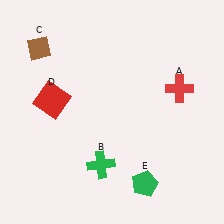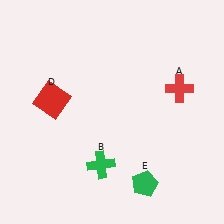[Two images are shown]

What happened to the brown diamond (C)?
The brown diamond (C) was removed in Image 2. It was in the top-left area of Image 1.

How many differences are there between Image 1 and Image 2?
There is 1 difference between the two images.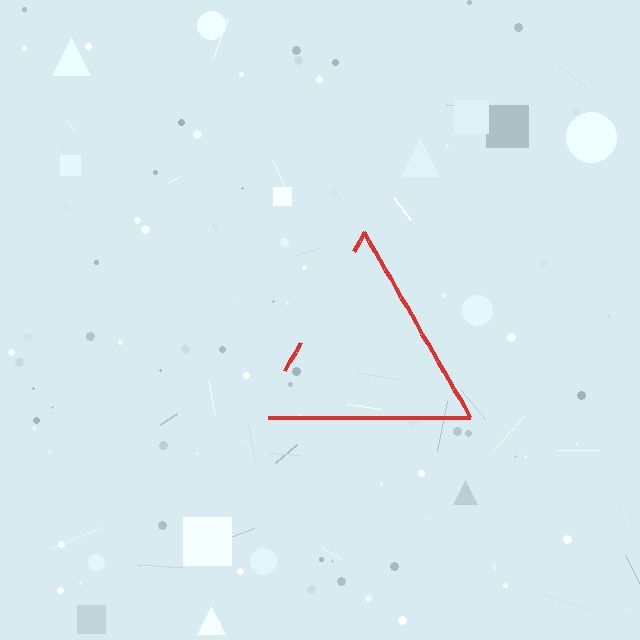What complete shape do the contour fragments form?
The contour fragments form a triangle.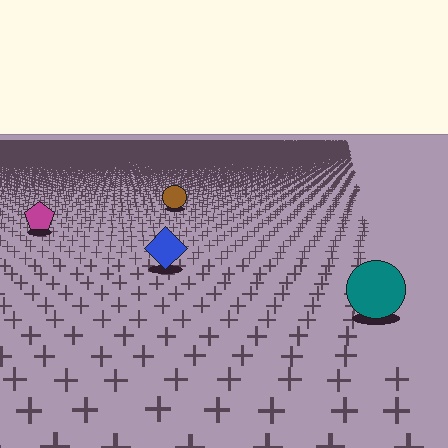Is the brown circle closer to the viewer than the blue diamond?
No. The blue diamond is closer — you can tell from the texture gradient: the ground texture is coarser near it.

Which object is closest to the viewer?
The teal circle is closest. The texture marks near it are larger and more spread out.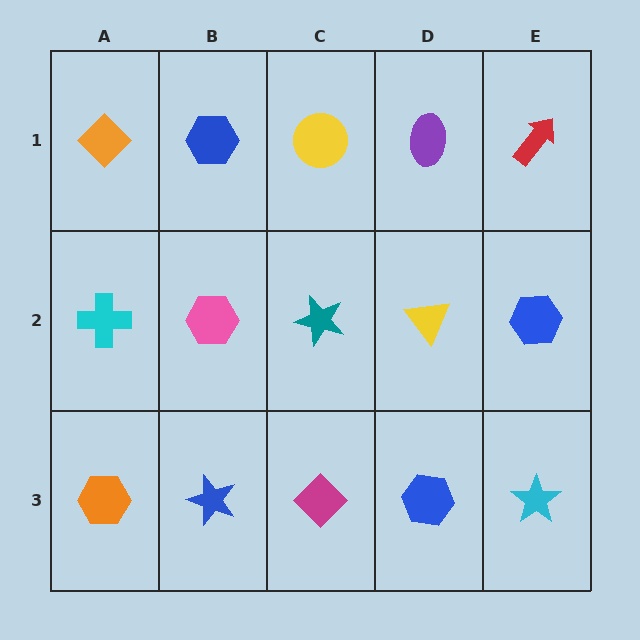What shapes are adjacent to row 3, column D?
A yellow triangle (row 2, column D), a magenta diamond (row 3, column C), a cyan star (row 3, column E).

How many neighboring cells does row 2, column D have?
4.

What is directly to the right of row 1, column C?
A purple ellipse.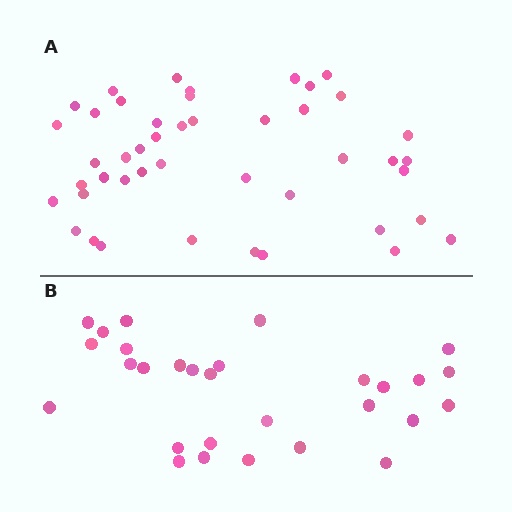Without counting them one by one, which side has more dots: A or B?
Region A (the top region) has more dots.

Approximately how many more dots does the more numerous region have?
Region A has approximately 15 more dots than region B.